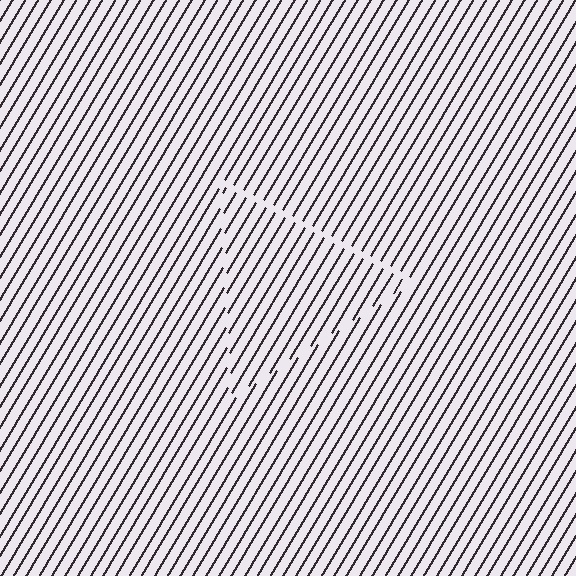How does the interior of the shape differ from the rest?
The interior of the shape contains the same grating, shifted by half a period — the contour is defined by the phase discontinuity where line-ends from the inner and outer gratings abut.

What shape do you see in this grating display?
An illusory triangle. The interior of the shape contains the same grating, shifted by half a period — the contour is defined by the phase discontinuity where line-ends from the inner and outer gratings abut.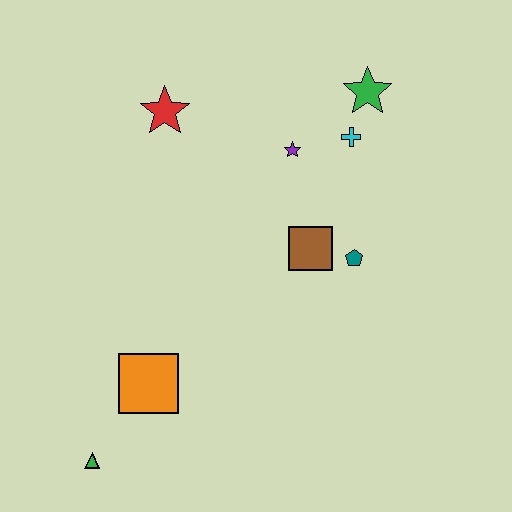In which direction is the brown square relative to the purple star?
The brown square is below the purple star.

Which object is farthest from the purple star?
The green triangle is farthest from the purple star.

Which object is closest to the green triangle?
The orange square is closest to the green triangle.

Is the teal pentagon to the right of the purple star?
Yes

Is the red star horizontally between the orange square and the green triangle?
No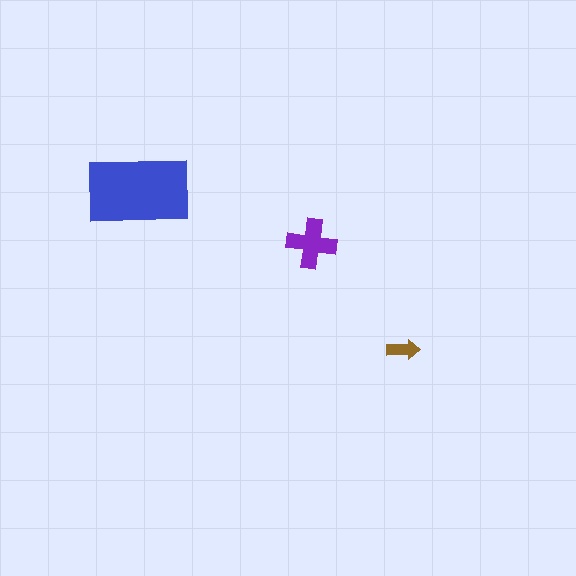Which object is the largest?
The blue rectangle.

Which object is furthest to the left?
The blue rectangle is leftmost.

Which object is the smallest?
The brown arrow.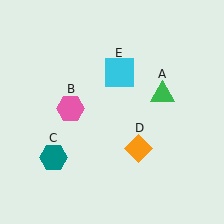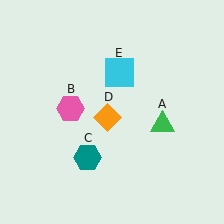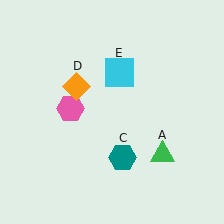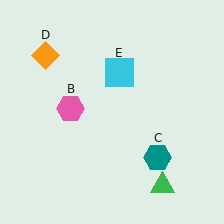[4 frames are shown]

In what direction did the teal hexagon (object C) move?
The teal hexagon (object C) moved right.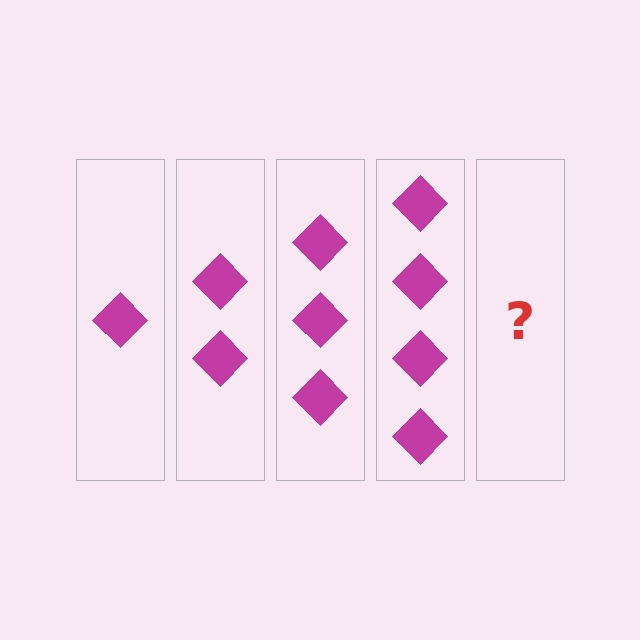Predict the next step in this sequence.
The next step is 5 diamonds.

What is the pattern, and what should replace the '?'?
The pattern is that each step adds one more diamond. The '?' should be 5 diamonds.